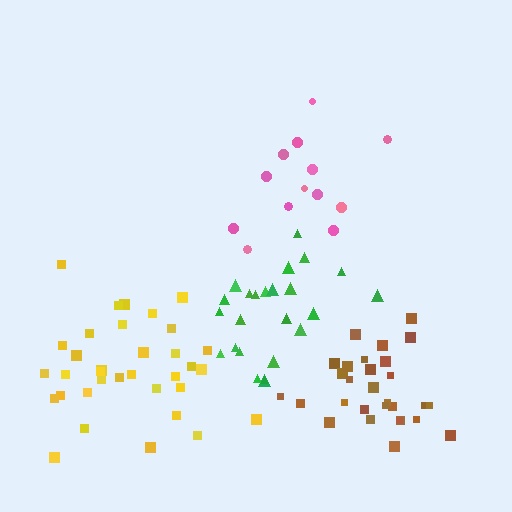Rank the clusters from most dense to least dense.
brown, yellow, green, pink.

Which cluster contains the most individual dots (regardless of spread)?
Yellow (34).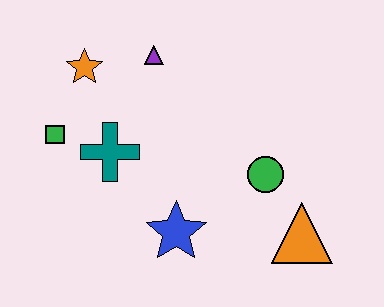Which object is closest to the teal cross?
The green square is closest to the teal cross.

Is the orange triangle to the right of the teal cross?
Yes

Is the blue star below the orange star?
Yes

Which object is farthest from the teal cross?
The orange triangle is farthest from the teal cross.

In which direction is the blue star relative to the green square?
The blue star is to the right of the green square.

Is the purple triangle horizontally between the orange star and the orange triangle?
Yes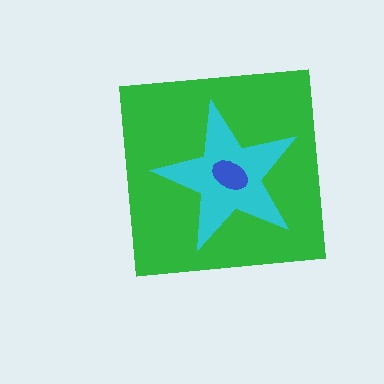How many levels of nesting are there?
3.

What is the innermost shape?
The blue ellipse.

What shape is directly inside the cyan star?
The blue ellipse.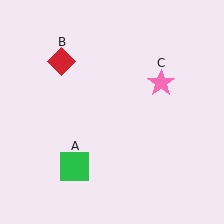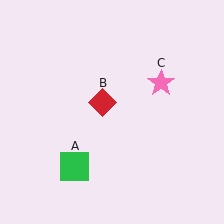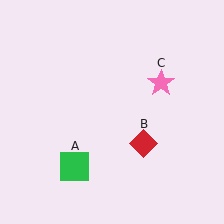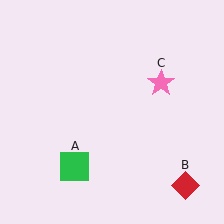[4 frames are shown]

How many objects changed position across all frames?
1 object changed position: red diamond (object B).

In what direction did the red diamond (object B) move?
The red diamond (object B) moved down and to the right.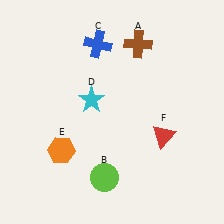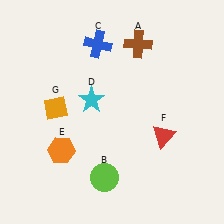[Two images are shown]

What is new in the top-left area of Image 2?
An orange diamond (G) was added in the top-left area of Image 2.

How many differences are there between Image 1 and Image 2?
There is 1 difference between the two images.